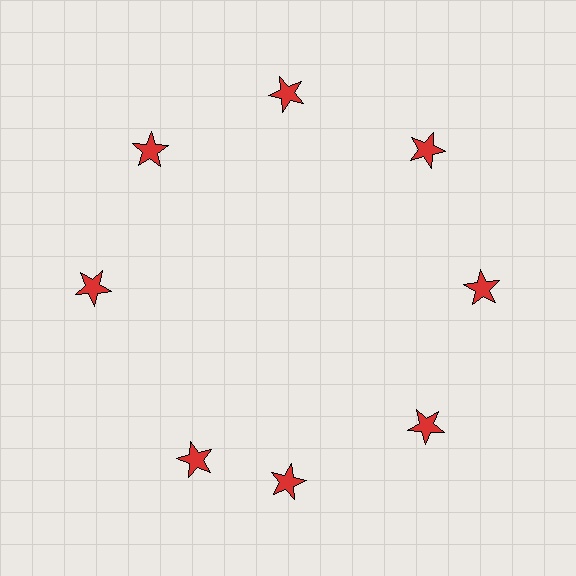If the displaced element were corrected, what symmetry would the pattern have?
It would have 8-fold rotational symmetry — the pattern would map onto itself every 45 degrees.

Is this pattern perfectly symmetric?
No. The 8 red stars are arranged in a ring, but one element near the 8 o'clock position is rotated out of alignment along the ring, breaking the 8-fold rotational symmetry.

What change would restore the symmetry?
The symmetry would be restored by rotating it back into even spacing with its neighbors so that all 8 stars sit at equal angles and equal distance from the center.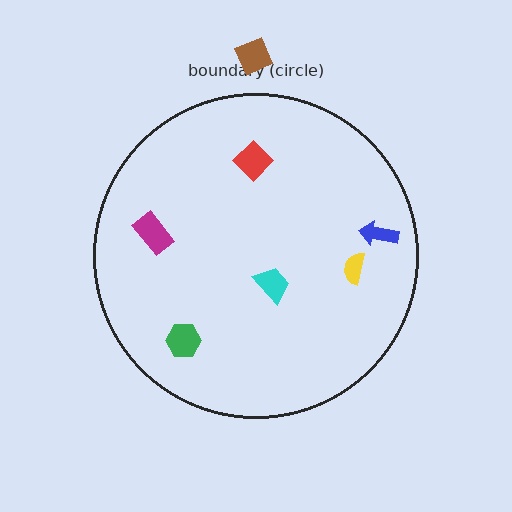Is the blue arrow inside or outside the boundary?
Inside.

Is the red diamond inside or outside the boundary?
Inside.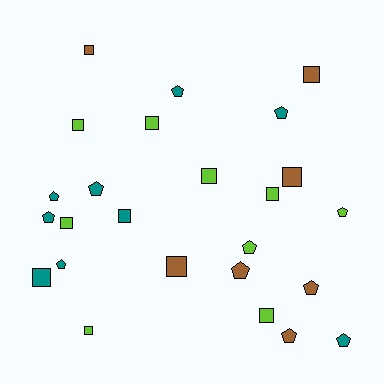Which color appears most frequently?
Lime, with 9 objects.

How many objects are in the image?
There are 25 objects.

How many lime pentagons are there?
There are 2 lime pentagons.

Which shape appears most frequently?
Square, with 13 objects.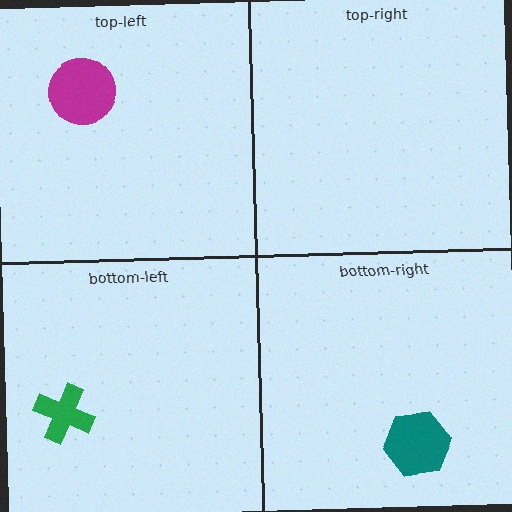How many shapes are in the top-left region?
1.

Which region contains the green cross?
The bottom-left region.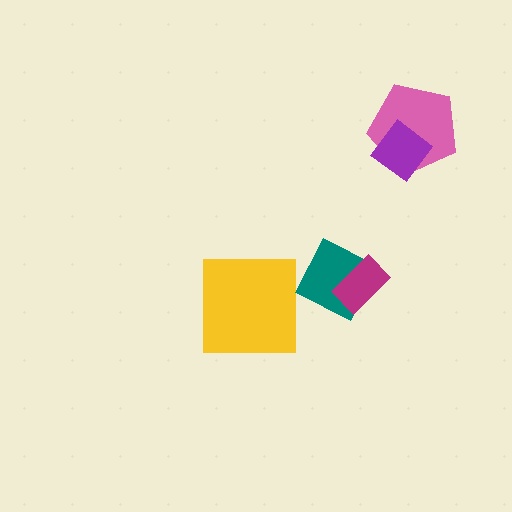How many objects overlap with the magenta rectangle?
1 object overlaps with the magenta rectangle.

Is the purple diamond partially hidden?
No, no other shape covers it.